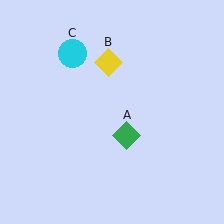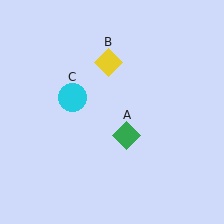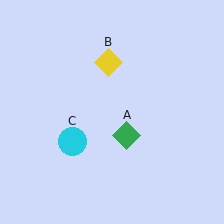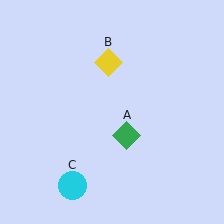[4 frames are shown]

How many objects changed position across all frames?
1 object changed position: cyan circle (object C).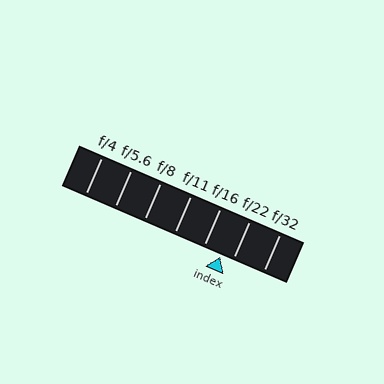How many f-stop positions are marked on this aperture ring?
There are 7 f-stop positions marked.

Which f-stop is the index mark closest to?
The index mark is closest to f/22.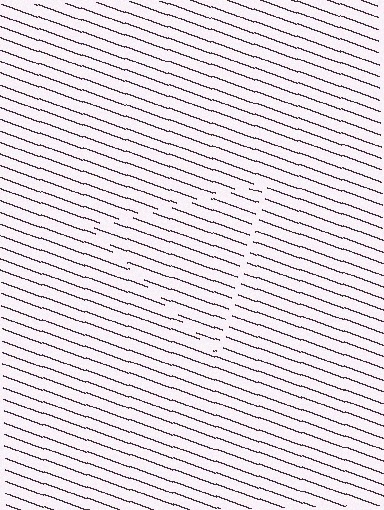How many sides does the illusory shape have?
3 sides — the line-ends trace a triangle.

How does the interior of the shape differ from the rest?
The interior of the shape contains the same grating, shifted by half a period — the contour is defined by the phase discontinuity where line-ends from the inner and outer gratings abut.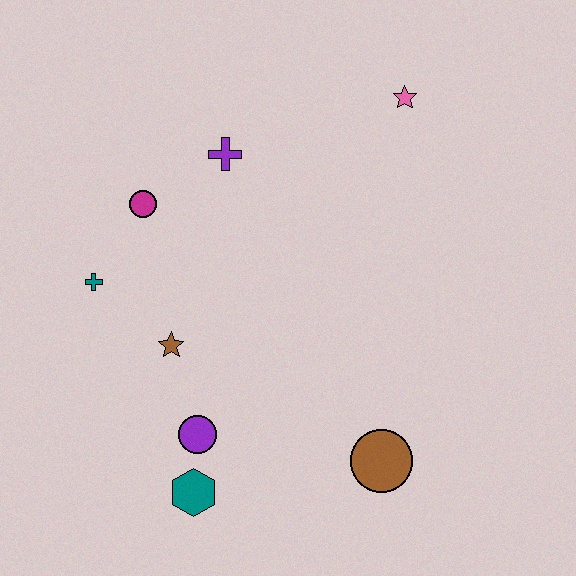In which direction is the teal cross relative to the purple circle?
The teal cross is above the purple circle.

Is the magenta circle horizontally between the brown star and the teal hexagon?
No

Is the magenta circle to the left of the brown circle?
Yes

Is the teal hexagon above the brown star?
No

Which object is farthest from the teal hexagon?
The pink star is farthest from the teal hexagon.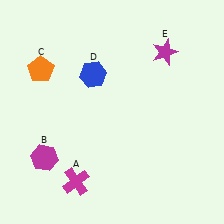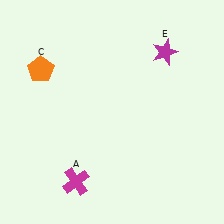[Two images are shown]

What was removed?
The magenta hexagon (B), the blue hexagon (D) were removed in Image 2.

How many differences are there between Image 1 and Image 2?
There are 2 differences between the two images.